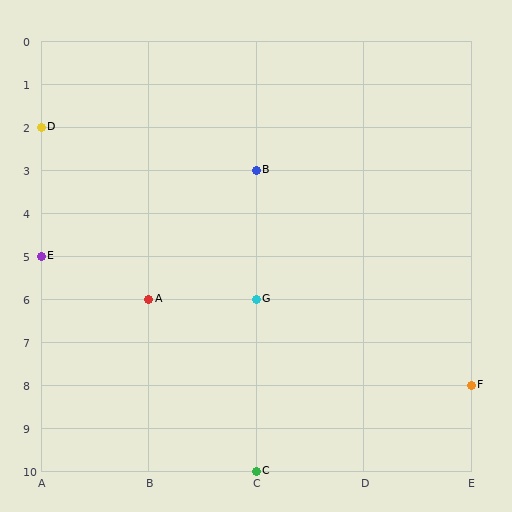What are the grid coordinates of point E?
Point E is at grid coordinates (A, 5).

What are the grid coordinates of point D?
Point D is at grid coordinates (A, 2).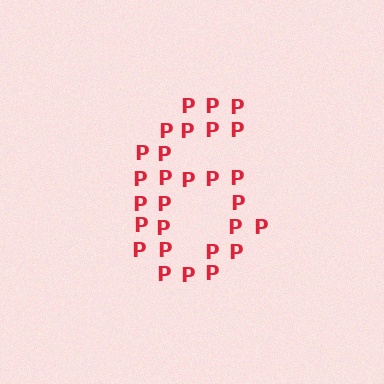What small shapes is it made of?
It is made of small letter P's.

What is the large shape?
The large shape is the digit 6.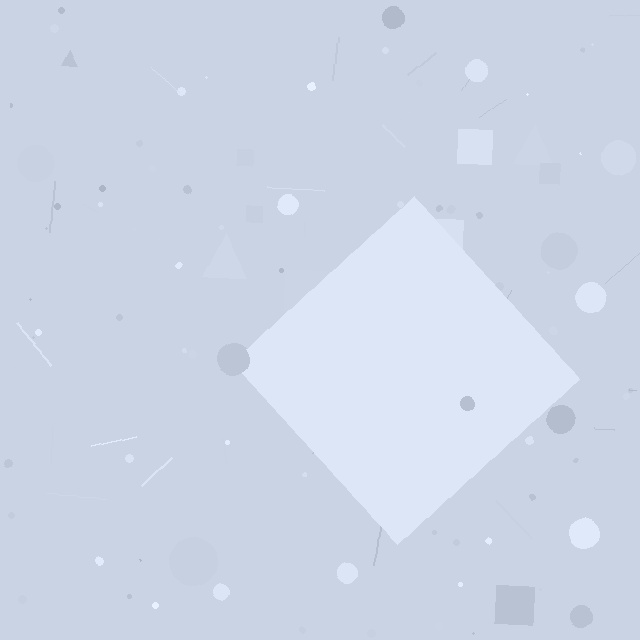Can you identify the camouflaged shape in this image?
The camouflaged shape is a diamond.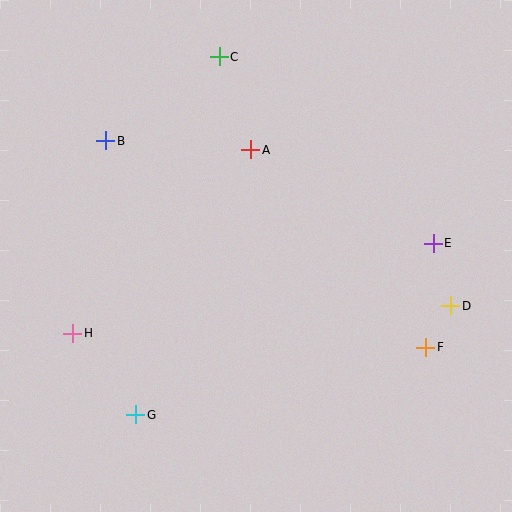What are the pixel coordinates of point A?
Point A is at (251, 150).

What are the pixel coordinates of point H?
Point H is at (73, 333).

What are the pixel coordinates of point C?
Point C is at (219, 57).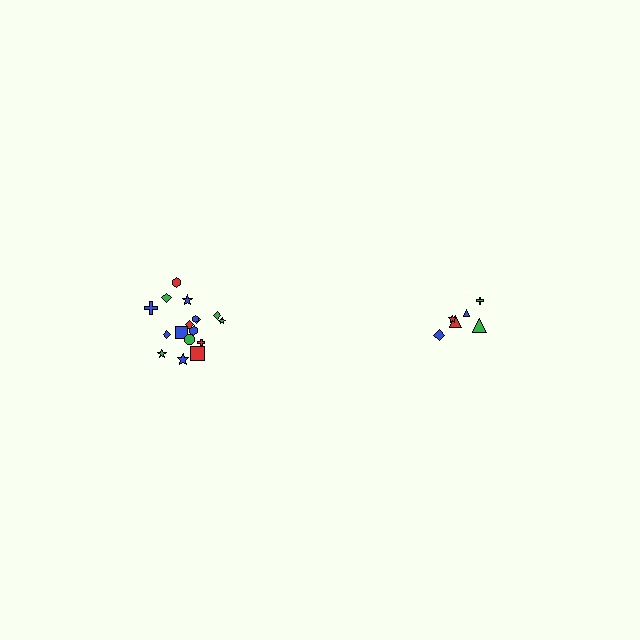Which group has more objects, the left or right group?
The left group.